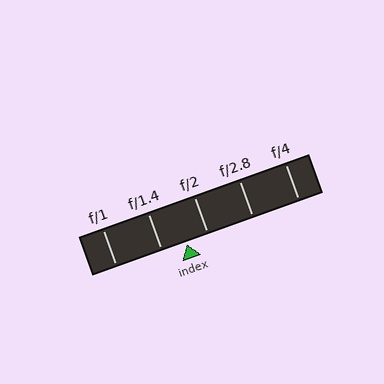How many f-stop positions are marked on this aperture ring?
There are 5 f-stop positions marked.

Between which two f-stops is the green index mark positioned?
The index mark is between f/1.4 and f/2.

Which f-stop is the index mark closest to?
The index mark is closest to f/2.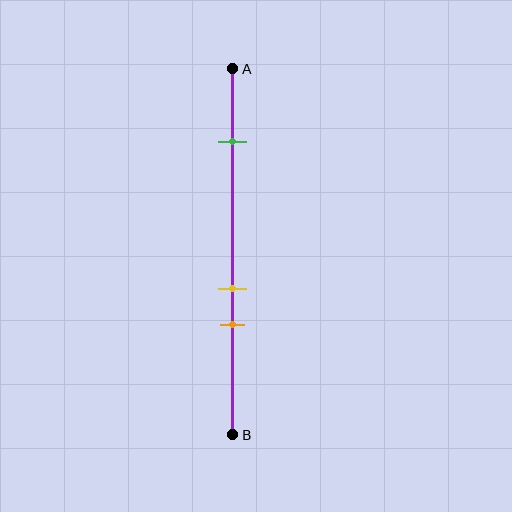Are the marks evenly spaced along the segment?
No, the marks are not evenly spaced.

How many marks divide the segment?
There are 3 marks dividing the segment.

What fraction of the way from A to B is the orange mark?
The orange mark is approximately 70% (0.7) of the way from A to B.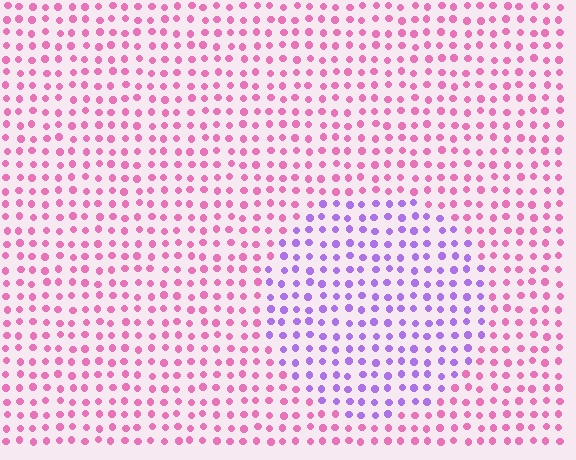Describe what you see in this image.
The image is filled with small pink elements in a uniform arrangement. A circle-shaped region is visible where the elements are tinted to a slightly different hue, forming a subtle color boundary.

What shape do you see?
I see a circle.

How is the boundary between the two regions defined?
The boundary is defined purely by a slight shift in hue (about 55 degrees). Spacing, size, and orientation are identical on both sides.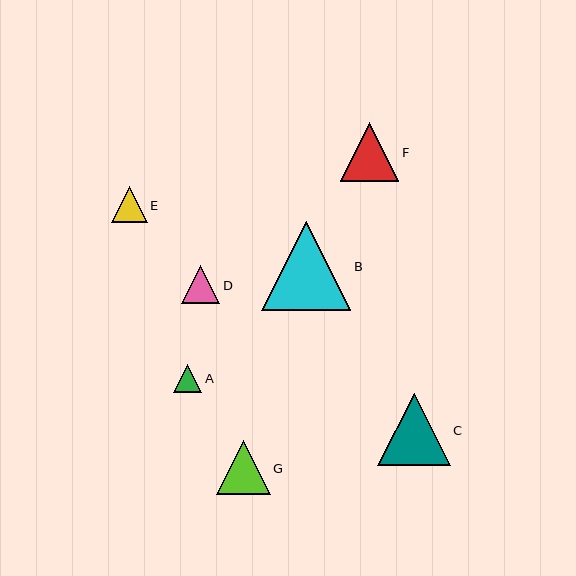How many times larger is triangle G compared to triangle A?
Triangle G is approximately 1.9 times the size of triangle A.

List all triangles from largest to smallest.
From largest to smallest: B, C, F, G, D, E, A.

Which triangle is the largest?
Triangle B is the largest with a size of approximately 89 pixels.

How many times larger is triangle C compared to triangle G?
Triangle C is approximately 1.3 times the size of triangle G.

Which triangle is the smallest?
Triangle A is the smallest with a size of approximately 28 pixels.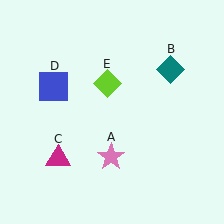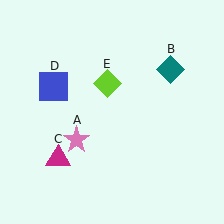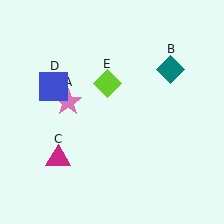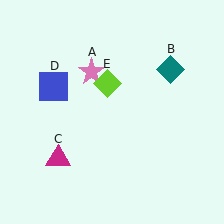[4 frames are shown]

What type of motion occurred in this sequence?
The pink star (object A) rotated clockwise around the center of the scene.